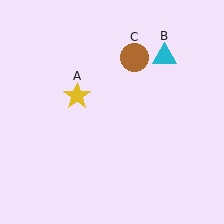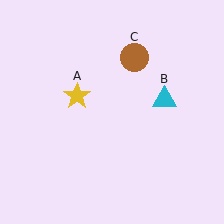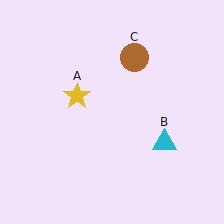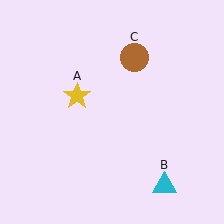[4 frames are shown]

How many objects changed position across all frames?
1 object changed position: cyan triangle (object B).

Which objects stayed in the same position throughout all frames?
Yellow star (object A) and brown circle (object C) remained stationary.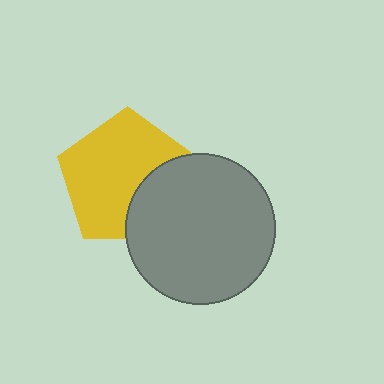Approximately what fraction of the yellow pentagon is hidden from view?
Roughly 30% of the yellow pentagon is hidden behind the gray circle.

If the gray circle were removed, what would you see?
You would see the complete yellow pentagon.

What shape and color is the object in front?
The object in front is a gray circle.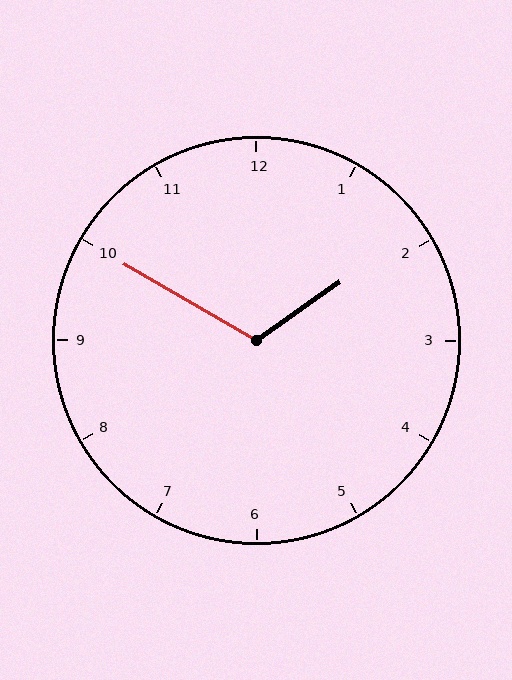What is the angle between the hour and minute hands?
Approximately 115 degrees.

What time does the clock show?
1:50.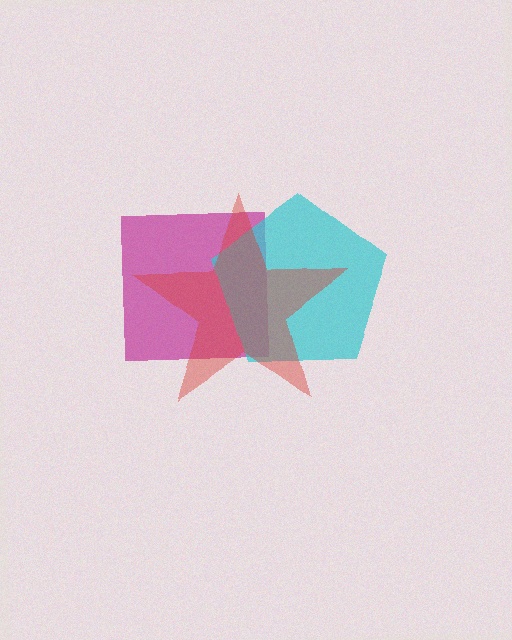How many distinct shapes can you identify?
There are 3 distinct shapes: a magenta square, a cyan pentagon, a red star.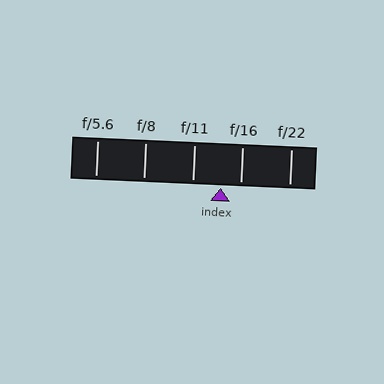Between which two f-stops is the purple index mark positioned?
The index mark is between f/11 and f/16.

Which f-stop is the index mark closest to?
The index mark is closest to f/16.